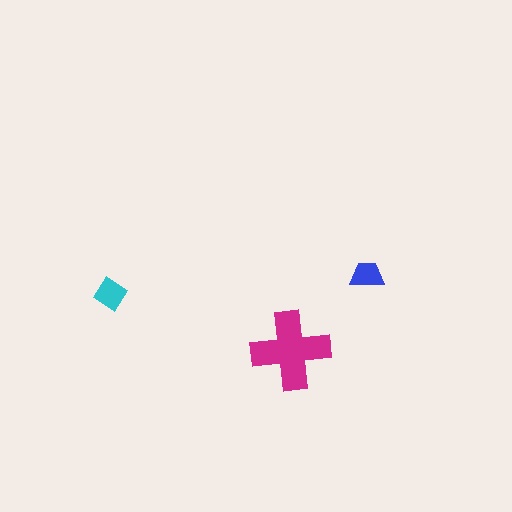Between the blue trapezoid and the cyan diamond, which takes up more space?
The cyan diamond.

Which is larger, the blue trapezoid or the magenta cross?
The magenta cross.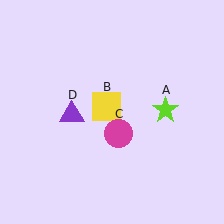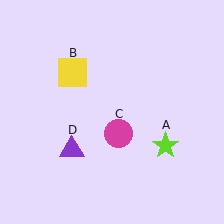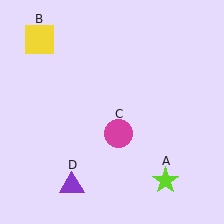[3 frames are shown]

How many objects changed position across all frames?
3 objects changed position: lime star (object A), yellow square (object B), purple triangle (object D).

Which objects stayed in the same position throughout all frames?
Magenta circle (object C) remained stationary.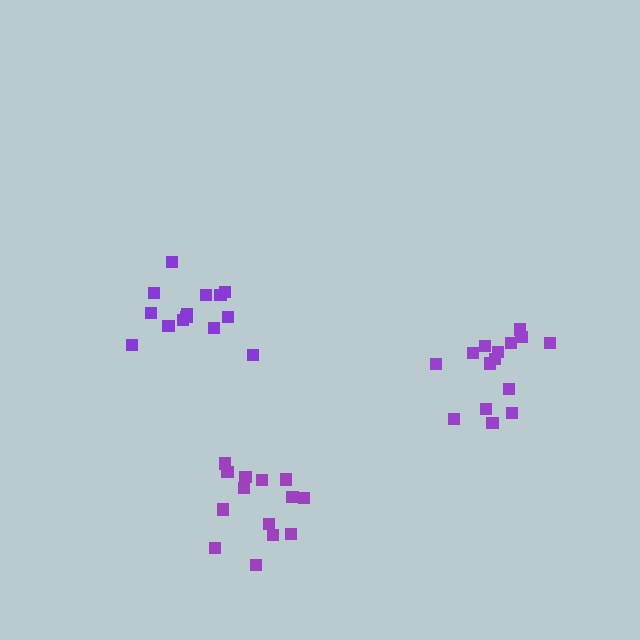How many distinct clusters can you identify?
There are 3 distinct clusters.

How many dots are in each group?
Group 1: 14 dots, Group 2: 15 dots, Group 3: 14 dots (43 total).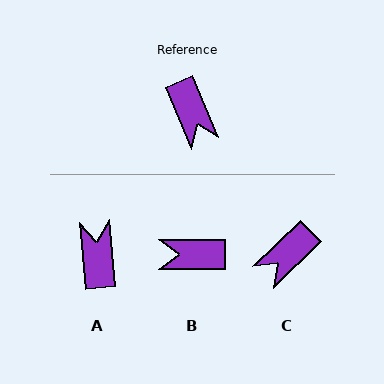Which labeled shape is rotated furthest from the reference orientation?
A, about 162 degrees away.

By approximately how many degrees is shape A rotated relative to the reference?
Approximately 162 degrees counter-clockwise.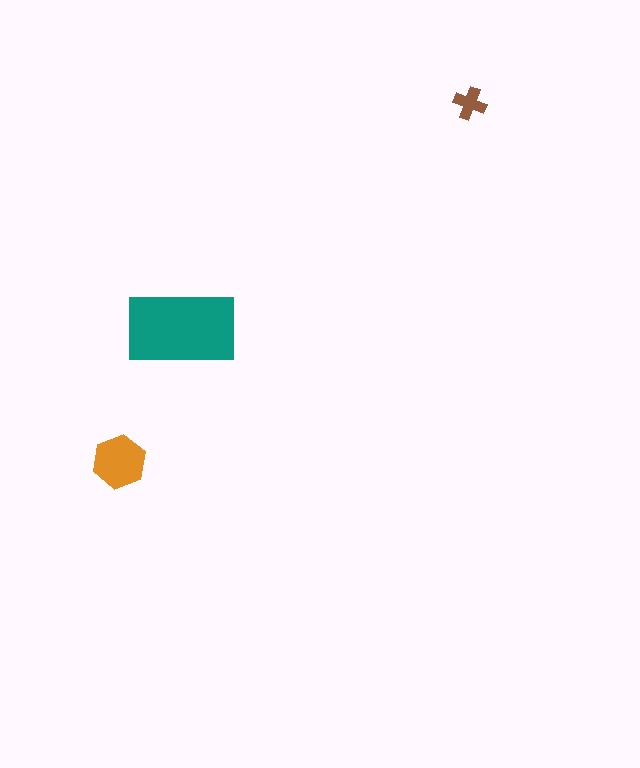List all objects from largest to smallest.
The teal rectangle, the orange hexagon, the brown cross.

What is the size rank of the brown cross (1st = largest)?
3rd.